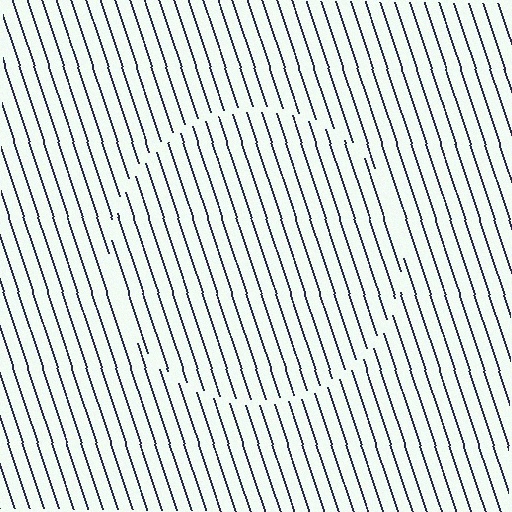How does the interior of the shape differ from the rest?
The interior of the shape contains the same grating, shifted by half a period — the contour is defined by the phase discontinuity where line-ends from the inner and outer gratings abut.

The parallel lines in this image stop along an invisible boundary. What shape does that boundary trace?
An illusory circle. The interior of the shape contains the same grating, shifted by half a period — the contour is defined by the phase discontinuity where line-ends from the inner and outer gratings abut.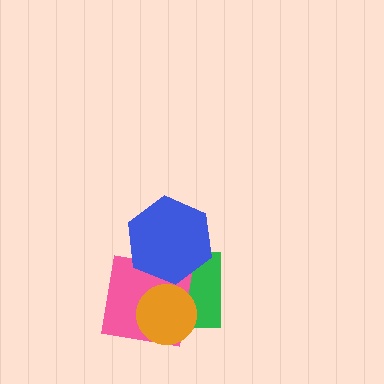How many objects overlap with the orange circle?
2 objects overlap with the orange circle.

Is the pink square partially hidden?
Yes, it is partially covered by another shape.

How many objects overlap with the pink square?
3 objects overlap with the pink square.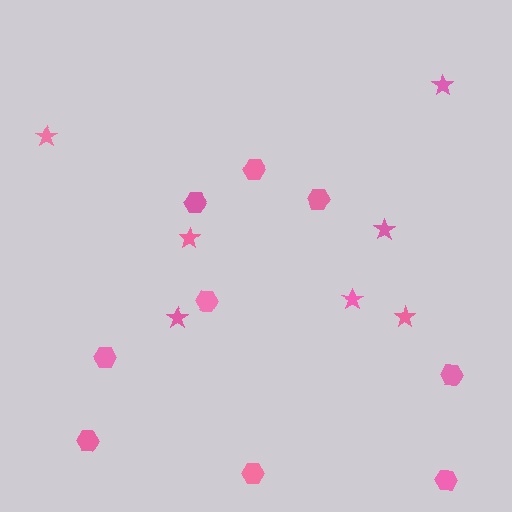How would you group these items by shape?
There are 2 groups: one group of stars (7) and one group of hexagons (9).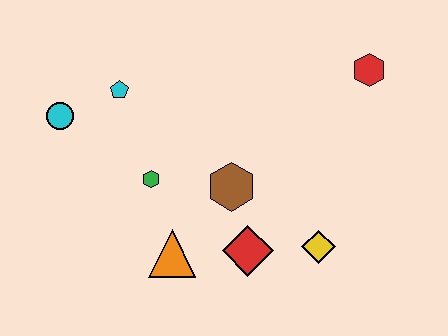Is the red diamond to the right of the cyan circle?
Yes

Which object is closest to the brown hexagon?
The red diamond is closest to the brown hexagon.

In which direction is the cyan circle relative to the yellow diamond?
The cyan circle is to the left of the yellow diamond.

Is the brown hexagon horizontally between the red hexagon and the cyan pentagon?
Yes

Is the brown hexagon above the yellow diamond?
Yes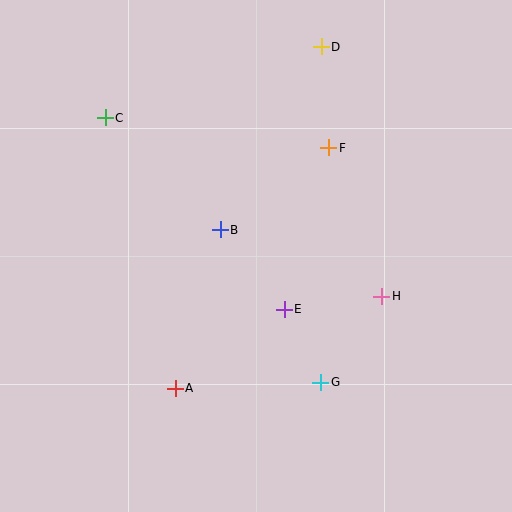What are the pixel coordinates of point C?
Point C is at (105, 118).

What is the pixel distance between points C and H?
The distance between C and H is 329 pixels.